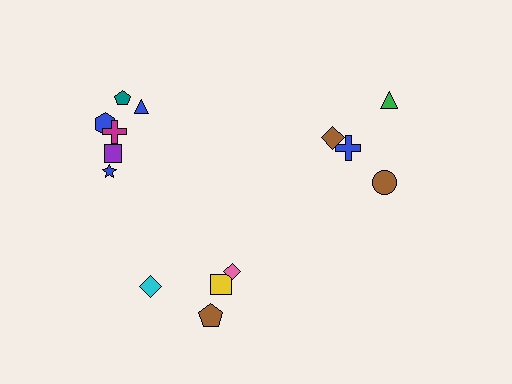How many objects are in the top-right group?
There are 4 objects.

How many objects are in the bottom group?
There are 4 objects.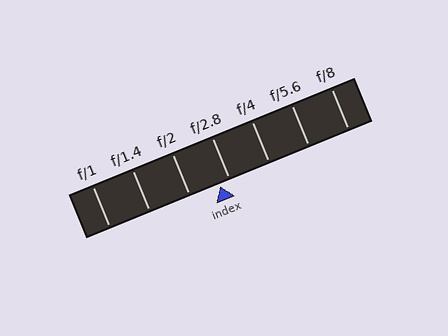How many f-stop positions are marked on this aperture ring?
There are 7 f-stop positions marked.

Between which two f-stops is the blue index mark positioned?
The index mark is between f/2 and f/2.8.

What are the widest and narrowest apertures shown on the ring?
The widest aperture shown is f/1 and the narrowest is f/8.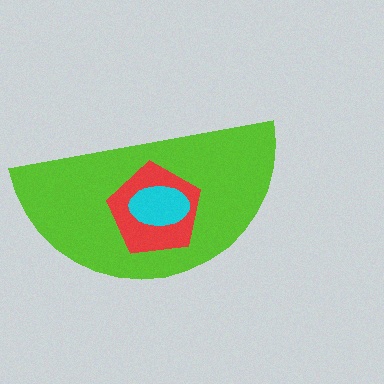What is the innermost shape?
The cyan ellipse.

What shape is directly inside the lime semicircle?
The red pentagon.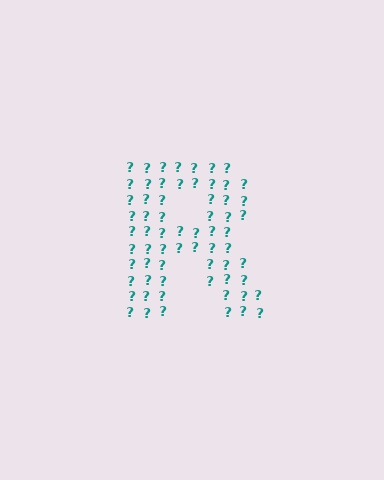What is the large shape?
The large shape is the letter R.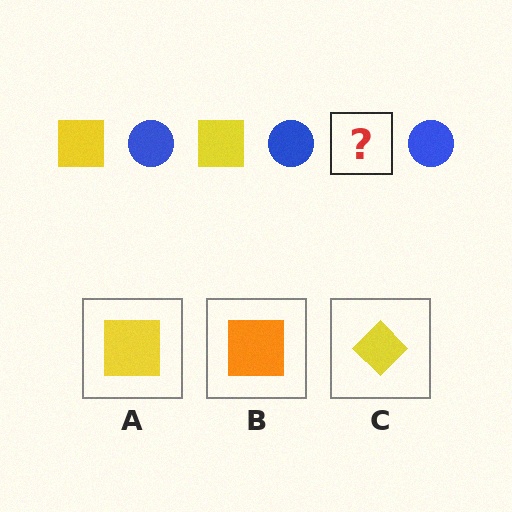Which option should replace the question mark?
Option A.